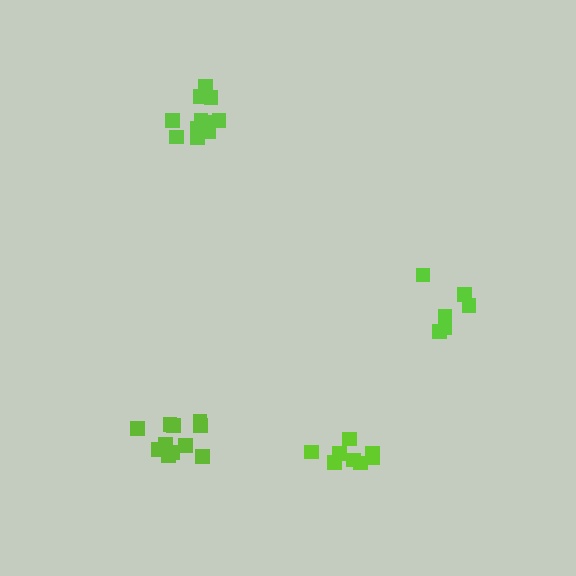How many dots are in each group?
Group 1: 11 dots, Group 2: 6 dots, Group 3: 8 dots, Group 4: 11 dots (36 total).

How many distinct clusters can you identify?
There are 4 distinct clusters.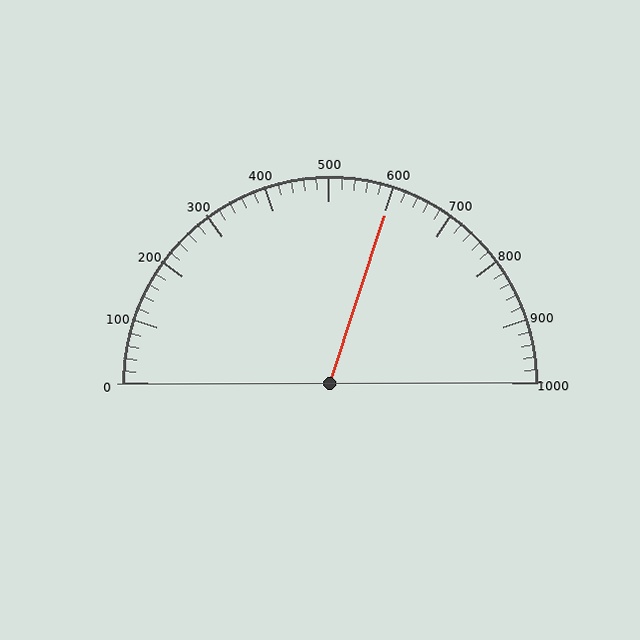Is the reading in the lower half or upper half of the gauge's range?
The reading is in the upper half of the range (0 to 1000).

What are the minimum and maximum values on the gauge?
The gauge ranges from 0 to 1000.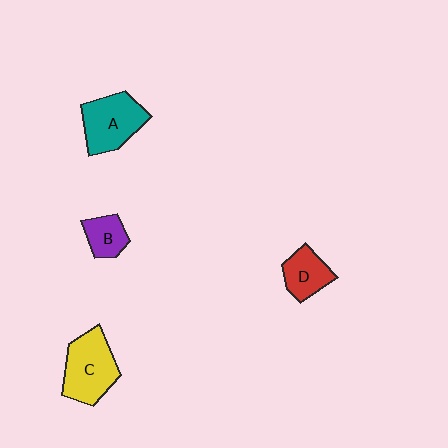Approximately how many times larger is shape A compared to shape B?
Approximately 2.0 times.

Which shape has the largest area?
Shape C (yellow).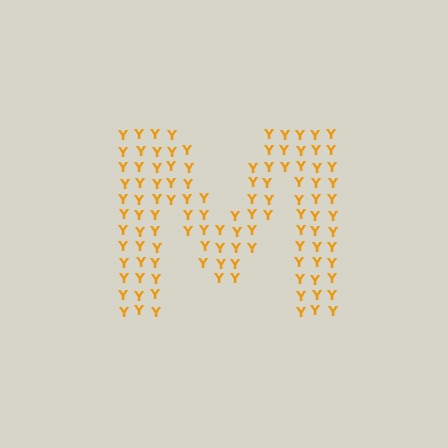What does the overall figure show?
The overall figure shows the letter M.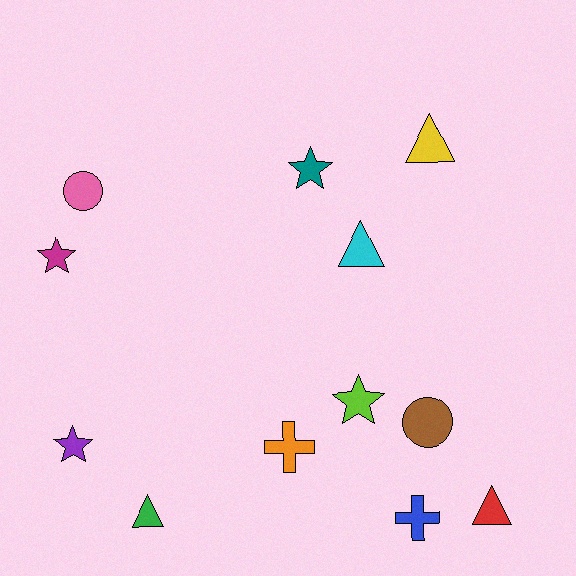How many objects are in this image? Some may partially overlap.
There are 12 objects.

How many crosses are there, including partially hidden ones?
There are 2 crosses.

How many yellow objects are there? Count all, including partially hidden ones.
There is 1 yellow object.